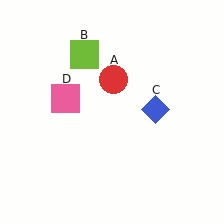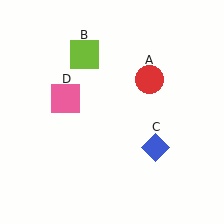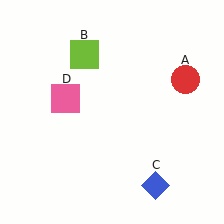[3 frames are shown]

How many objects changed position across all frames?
2 objects changed position: red circle (object A), blue diamond (object C).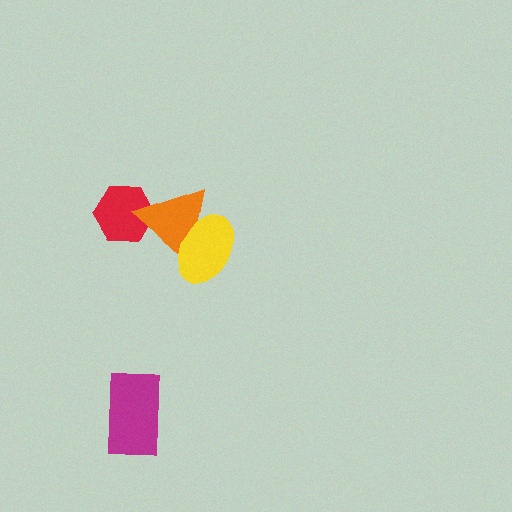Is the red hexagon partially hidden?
Yes, it is partially covered by another shape.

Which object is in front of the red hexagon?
The orange triangle is in front of the red hexagon.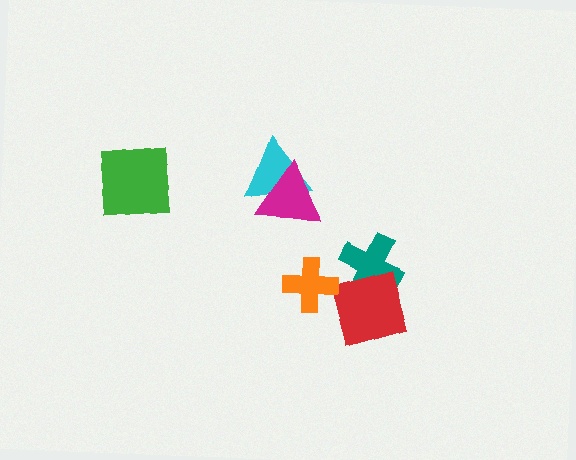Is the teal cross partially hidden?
Yes, it is partially covered by another shape.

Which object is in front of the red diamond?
The orange cross is in front of the red diamond.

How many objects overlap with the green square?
0 objects overlap with the green square.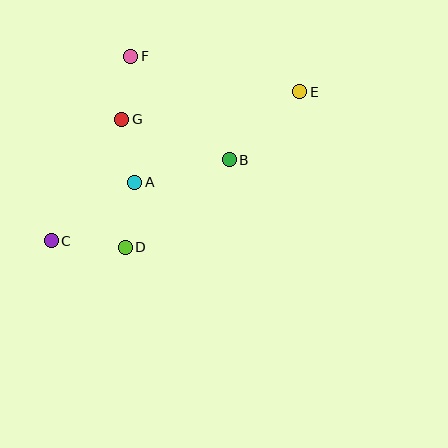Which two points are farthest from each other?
Points C and E are farthest from each other.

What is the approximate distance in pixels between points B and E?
The distance between B and E is approximately 98 pixels.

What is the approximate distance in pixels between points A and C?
The distance between A and C is approximately 102 pixels.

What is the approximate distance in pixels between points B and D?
The distance between B and D is approximately 136 pixels.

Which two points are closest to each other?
Points F and G are closest to each other.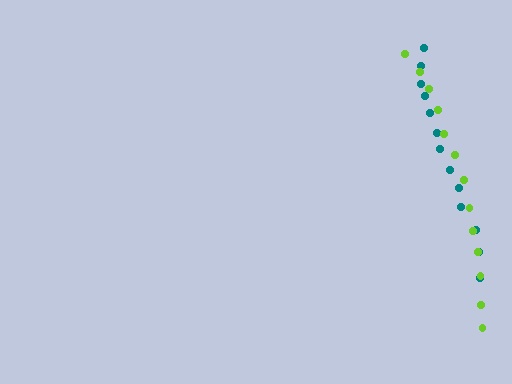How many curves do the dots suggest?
There are 2 distinct paths.